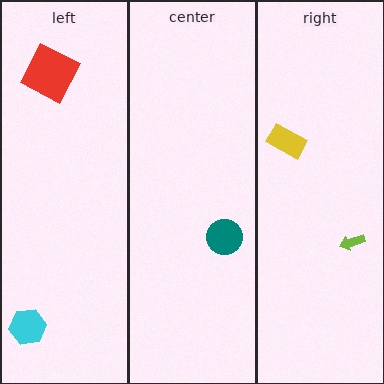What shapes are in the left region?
The red square, the cyan hexagon.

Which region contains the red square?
The left region.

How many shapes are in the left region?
2.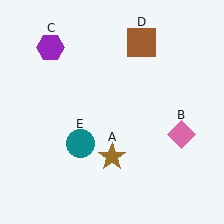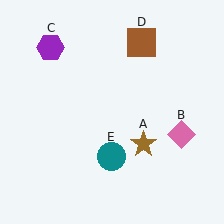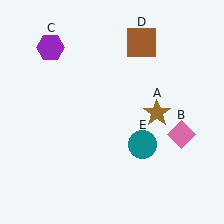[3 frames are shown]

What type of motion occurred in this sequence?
The brown star (object A), teal circle (object E) rotated counterclockwise around the center of the scene.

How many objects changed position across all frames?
2 objects changed position: brown star (object A), teal circle (object E).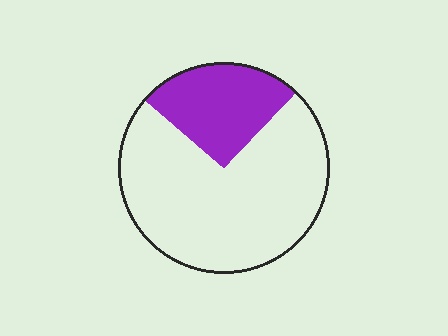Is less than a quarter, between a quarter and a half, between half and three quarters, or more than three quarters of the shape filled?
Between a quarter and a half.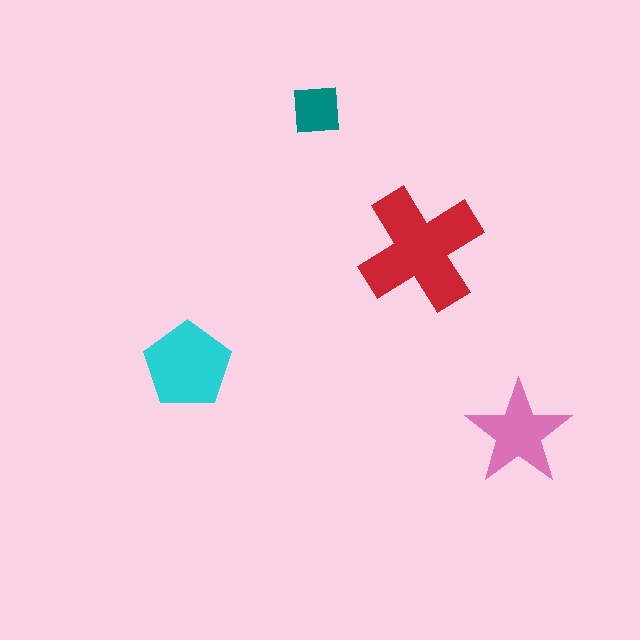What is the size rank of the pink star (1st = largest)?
3rd.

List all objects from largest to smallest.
The red cross, the cyan pentagon, the pink star, the teal square.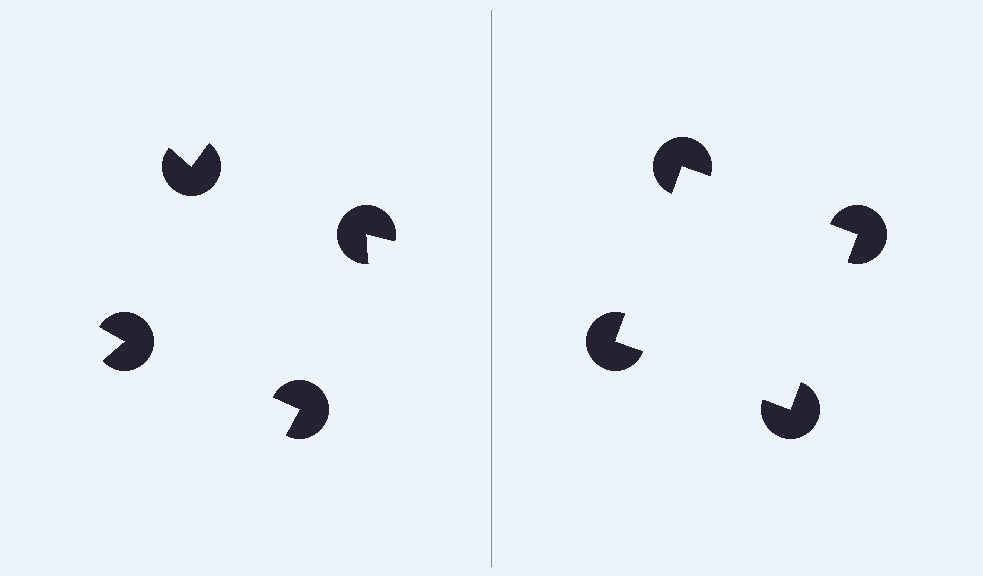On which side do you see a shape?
An illusory square appears on the right side. On the left side the wedge cuts are rotated, so no coherent shape forms.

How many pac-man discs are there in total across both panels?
8 — 4 on each side.